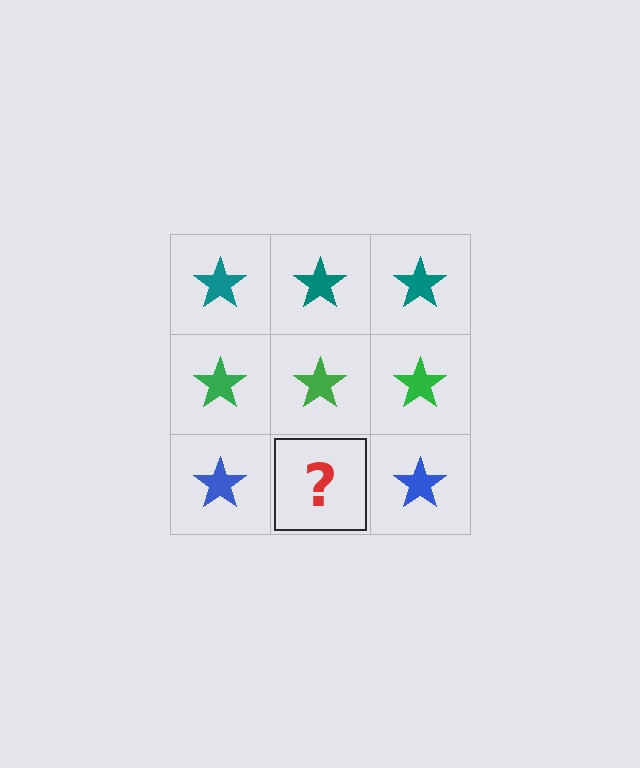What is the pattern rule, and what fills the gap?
The rule is that each row has a consistent color. The gap should be filled with a blue star.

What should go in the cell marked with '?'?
The missing cell should contain a blue star.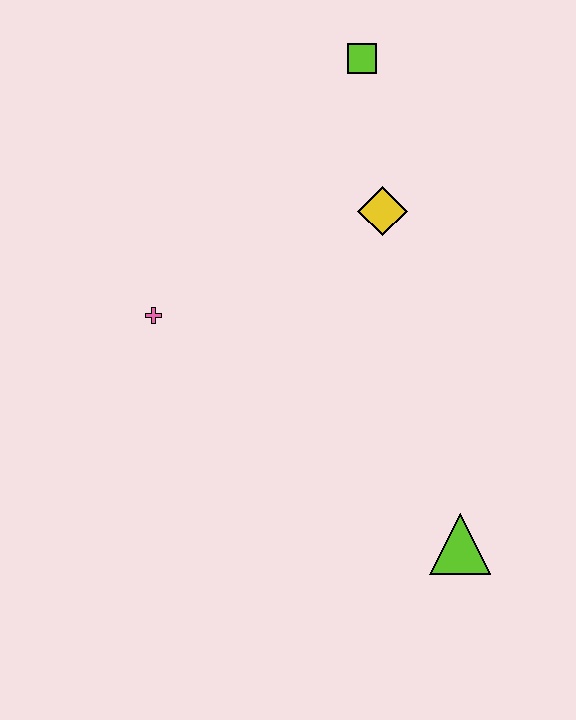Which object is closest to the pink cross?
The yellow diamond is closest to the pink cross.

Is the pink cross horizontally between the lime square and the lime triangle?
No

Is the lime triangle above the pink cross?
No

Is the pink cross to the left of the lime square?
Yes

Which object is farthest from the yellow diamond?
The lime triangle is farthest from the yellow diamond.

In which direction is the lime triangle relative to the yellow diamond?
The lime triangle is below the yellow diamond.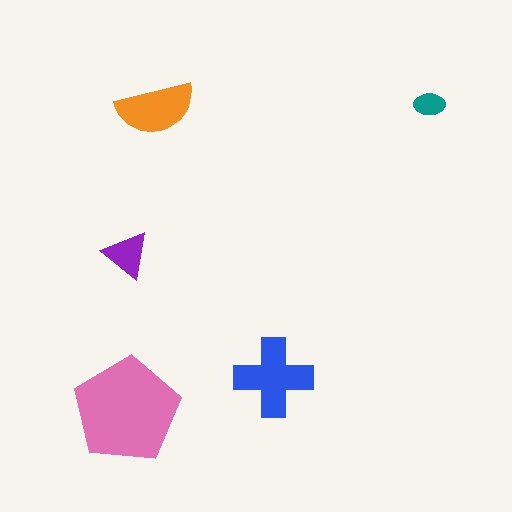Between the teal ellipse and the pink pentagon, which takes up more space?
The pink pentagon.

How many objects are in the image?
There are 5 objects in the image.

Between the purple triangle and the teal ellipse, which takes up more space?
The purple triangle.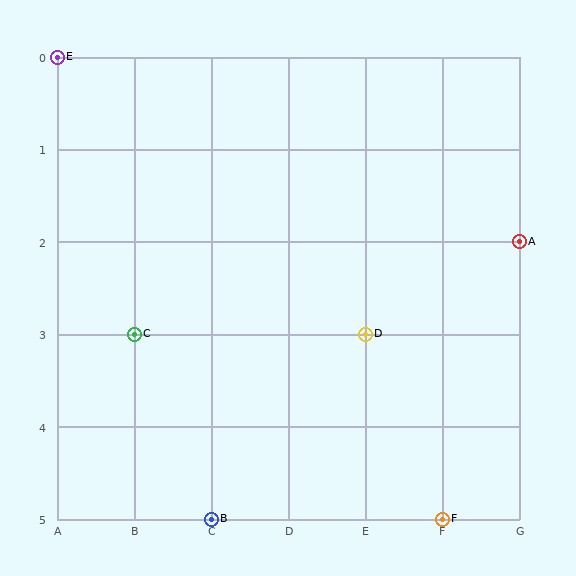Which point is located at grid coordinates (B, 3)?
Point C is at (B, 3).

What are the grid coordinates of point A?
Point A is at grid coordinates (G, 2).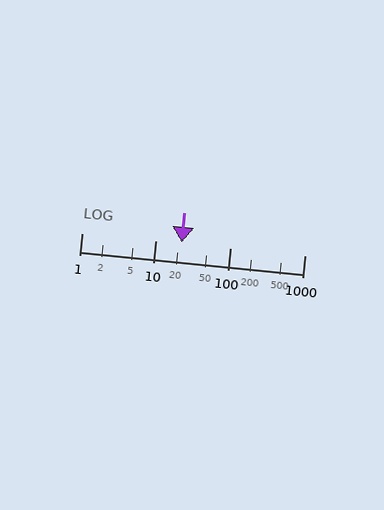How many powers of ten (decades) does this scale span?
The scale spans 3 decades, from 1 to 1000.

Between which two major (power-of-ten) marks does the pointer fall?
The pointer is between 10 and 100.